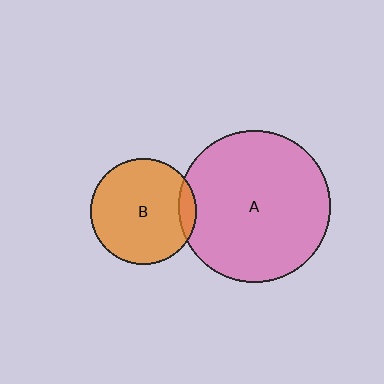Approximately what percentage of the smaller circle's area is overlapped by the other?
Approximately 10%.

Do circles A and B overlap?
Yes.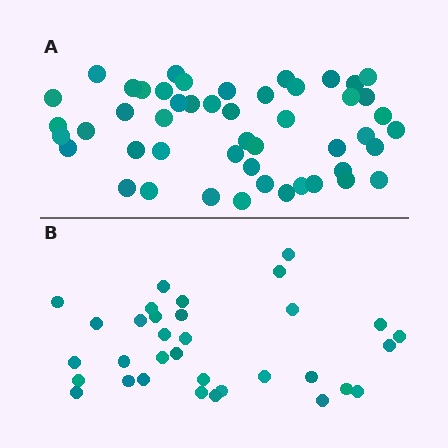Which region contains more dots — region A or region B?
Region A (the top region) has more dots.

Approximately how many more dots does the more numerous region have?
Region A has approximately 15 more dots than region B.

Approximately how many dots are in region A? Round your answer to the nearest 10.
About 50 dots. (The exact count is 49, which rounds to 50.)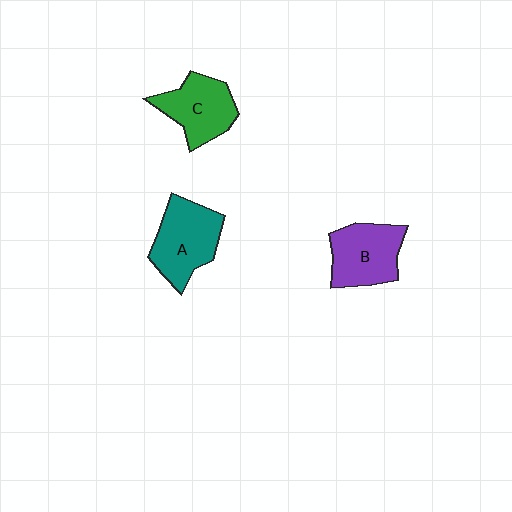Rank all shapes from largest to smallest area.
From largest to smallest: A (teal), B (purple), C (green).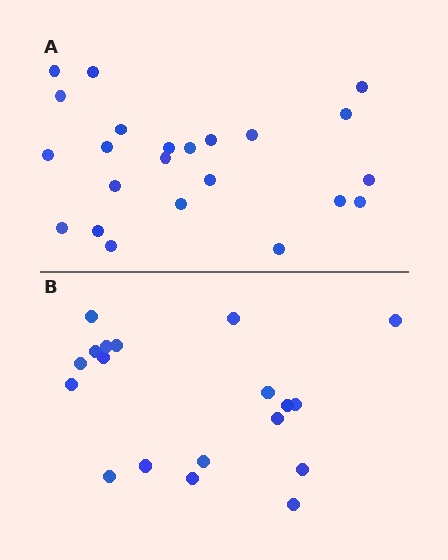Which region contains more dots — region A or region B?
Region A (the top region) has more dots.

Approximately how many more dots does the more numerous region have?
Region A has about 4 more dots than region B.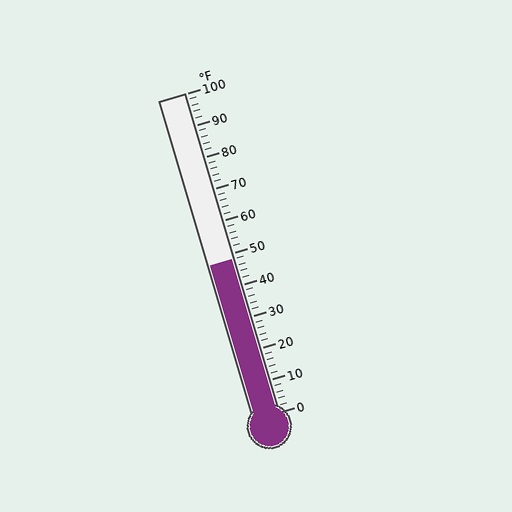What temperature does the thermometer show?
The thermometer shows approximately 48°F.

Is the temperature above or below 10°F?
The temperature is above 10°F.